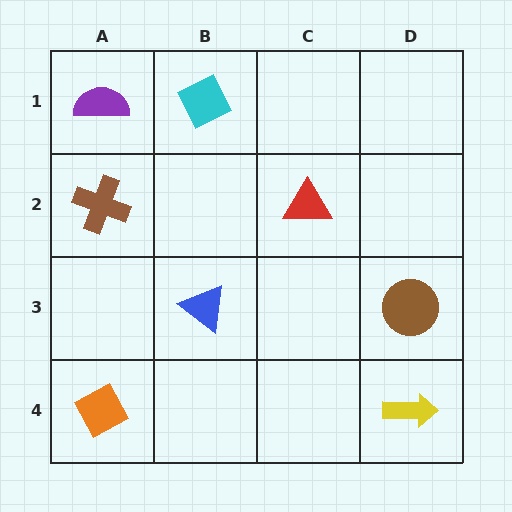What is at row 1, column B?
A cyan diamond.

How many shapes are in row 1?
2 shapes.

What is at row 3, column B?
A blue triangle.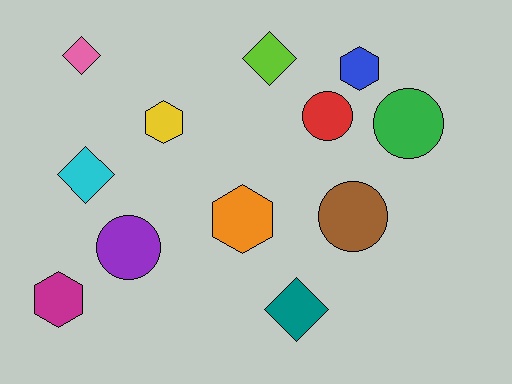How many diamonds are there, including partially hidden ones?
There are 4 diamonds.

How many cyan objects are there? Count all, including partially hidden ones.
There is 1 cyan object.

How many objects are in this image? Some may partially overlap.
There are 12 objects.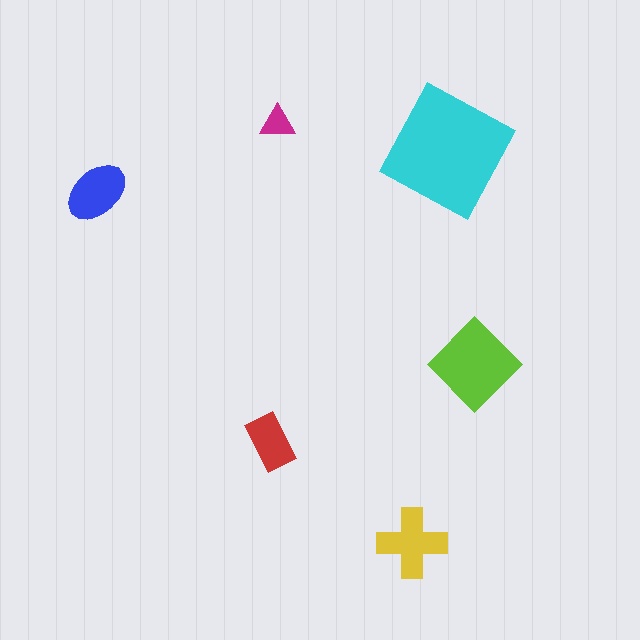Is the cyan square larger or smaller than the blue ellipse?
Larger.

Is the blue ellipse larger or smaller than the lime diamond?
Smaller.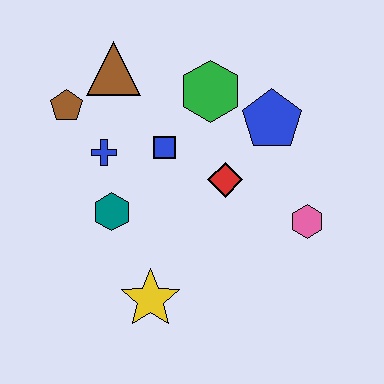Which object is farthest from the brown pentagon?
The pink hexagon is farthest from the brown pentagon.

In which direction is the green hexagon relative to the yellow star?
The green hexagon is above the yellow star.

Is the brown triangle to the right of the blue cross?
Yes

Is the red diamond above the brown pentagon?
No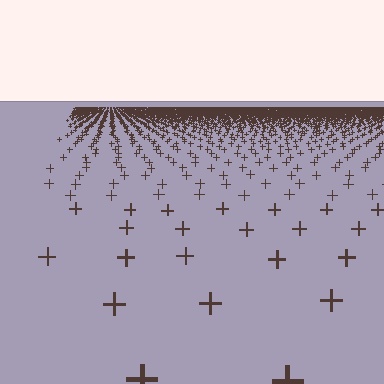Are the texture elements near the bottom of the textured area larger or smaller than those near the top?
Larger. Near the bottom, elements are closer to the viewer and appear at a bigger on-screen size.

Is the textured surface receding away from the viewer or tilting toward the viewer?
The surface is receding away from the viewer. Texture elements get smaller and denser toward the top.